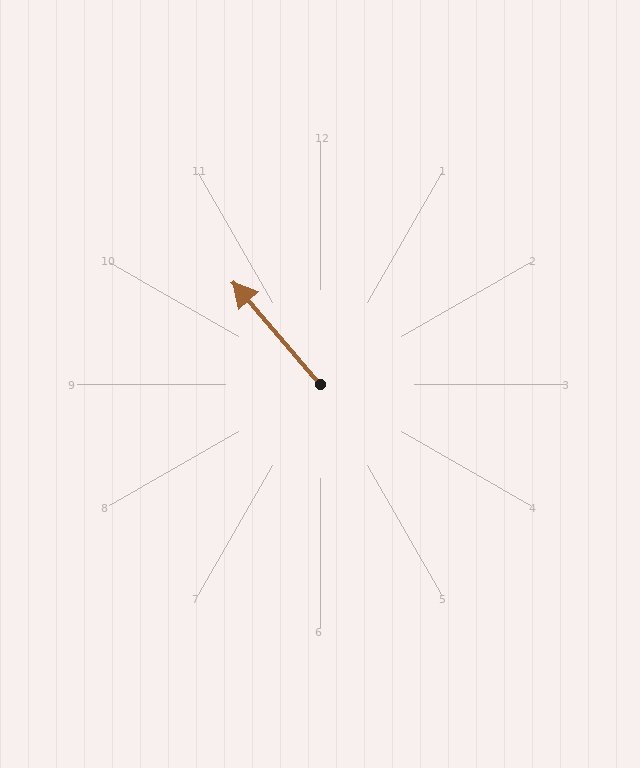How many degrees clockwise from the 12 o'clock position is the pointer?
Approximately 320 degrees.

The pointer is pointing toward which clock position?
Roughly 11 o'clock.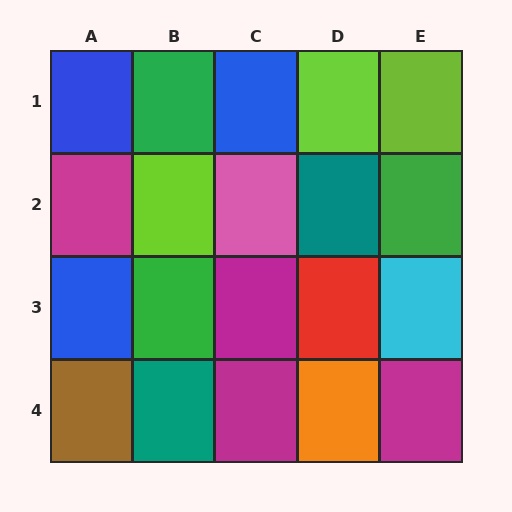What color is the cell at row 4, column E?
Magenta.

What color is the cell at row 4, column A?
Brown.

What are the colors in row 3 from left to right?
Blue, green, magenta, red, cyan.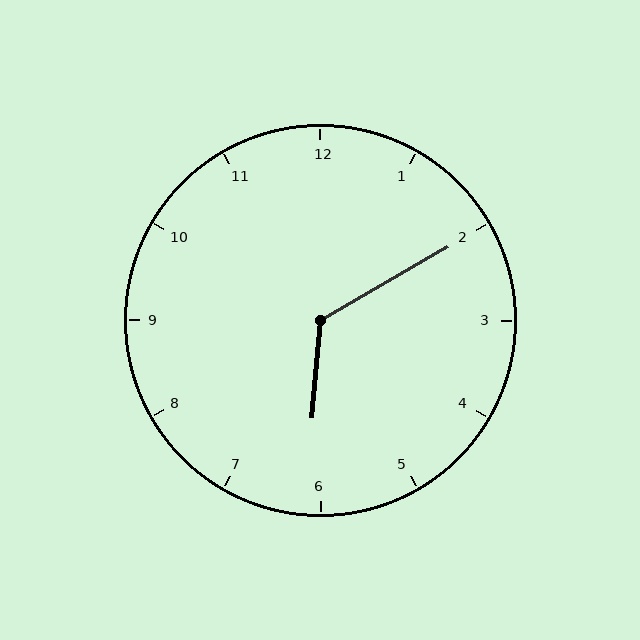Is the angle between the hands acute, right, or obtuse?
It is obtuse.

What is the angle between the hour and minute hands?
Approximately 125 degrees.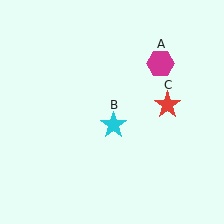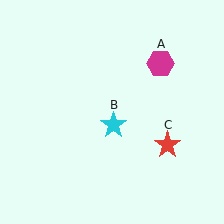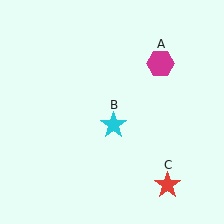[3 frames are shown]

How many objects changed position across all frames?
1 object changed position: red star (object C).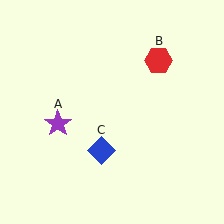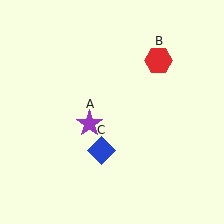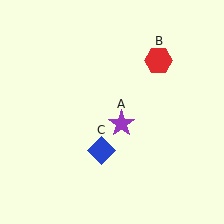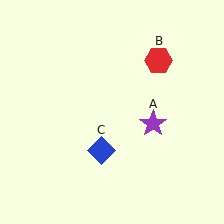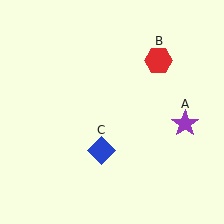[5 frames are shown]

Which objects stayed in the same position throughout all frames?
Red hexagon (object B) and blue diamond (object C) remained stationary.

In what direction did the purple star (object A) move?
The purple star (object A) moved right.